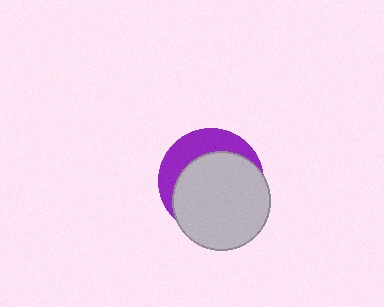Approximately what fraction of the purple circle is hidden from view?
Roughly 68% of the purple circle is hidden behind the light gray circle.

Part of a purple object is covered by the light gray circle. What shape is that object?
It is a circle.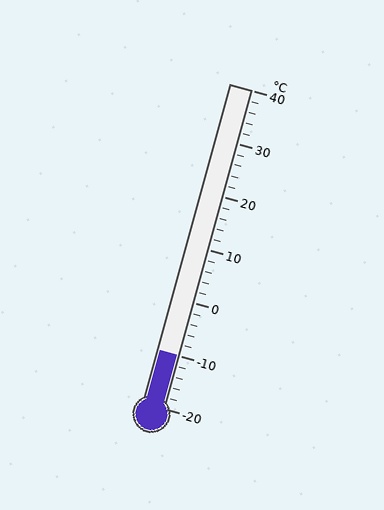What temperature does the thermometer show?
The thermometer shows approximately -10°C.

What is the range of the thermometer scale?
The thermometer scale ranges from -20°C to 40°C.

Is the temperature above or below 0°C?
The temperature is below 0°C.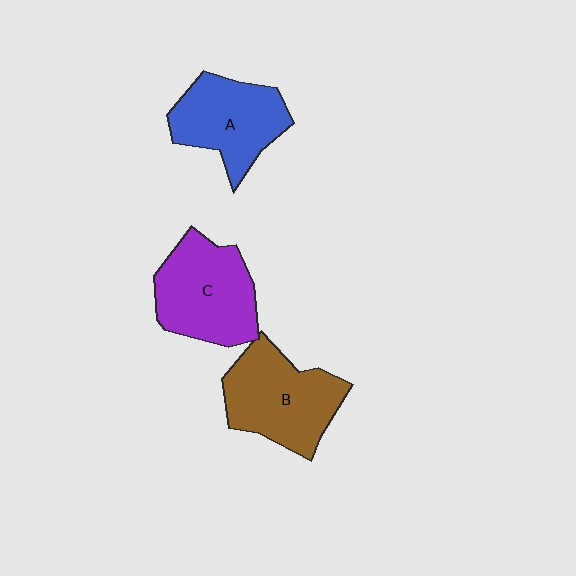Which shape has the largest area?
Shape B (brown).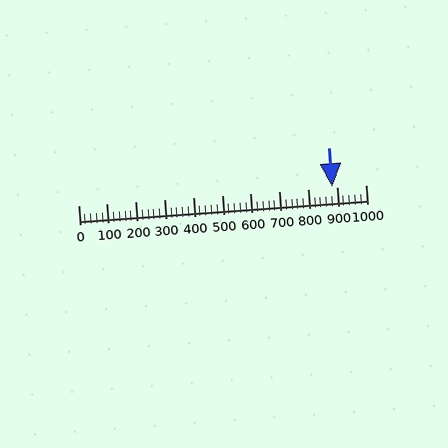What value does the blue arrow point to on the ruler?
The blue arrow points to approximately 882.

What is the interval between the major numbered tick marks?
The major tick marks are spaced 100 units apart.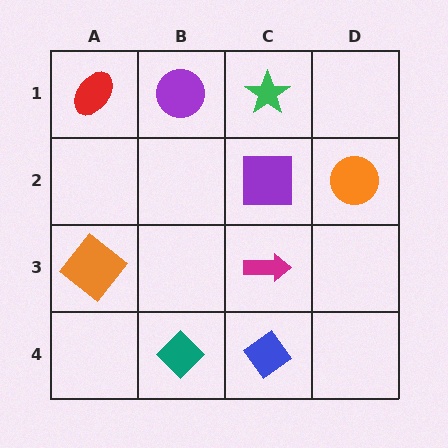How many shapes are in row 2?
2 shapes.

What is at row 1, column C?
A green star.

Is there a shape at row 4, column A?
No, that cell is empty.